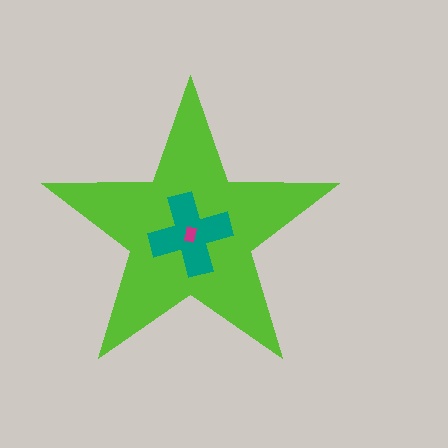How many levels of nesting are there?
3.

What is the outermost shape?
The lime star.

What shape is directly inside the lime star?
The teal cross.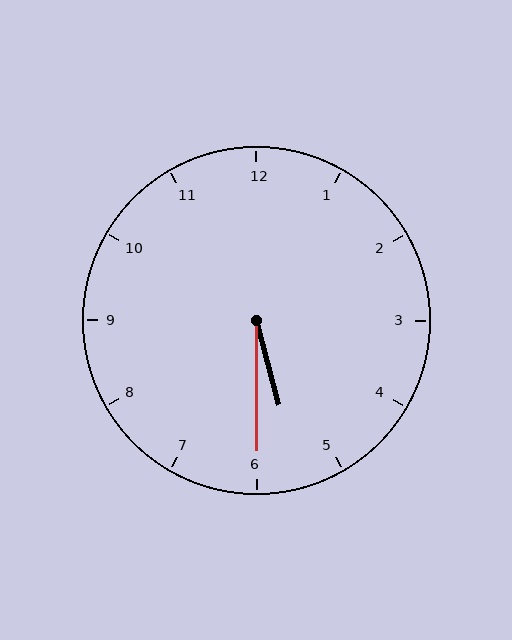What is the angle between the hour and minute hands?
Approximately 15 degrees.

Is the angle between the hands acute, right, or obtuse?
It is acute.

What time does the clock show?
5:30.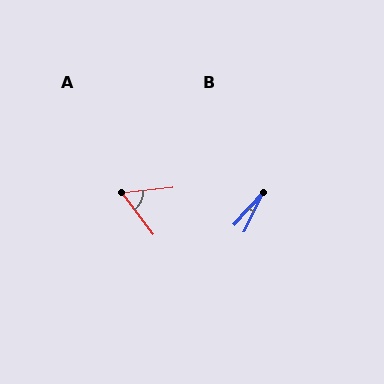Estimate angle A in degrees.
Approximately 59 degrees.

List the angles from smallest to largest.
B (16°), A (59°).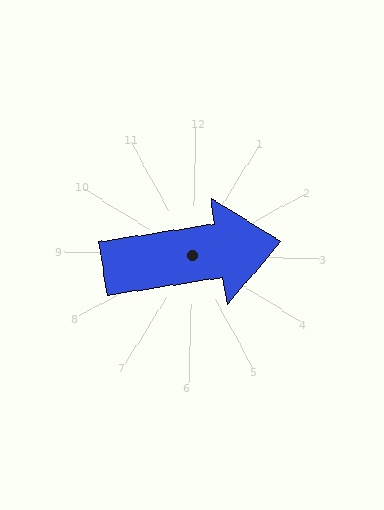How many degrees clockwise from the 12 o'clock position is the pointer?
Approximately 80 degrees.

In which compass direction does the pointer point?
East.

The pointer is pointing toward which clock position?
Roughly 3 o'clock.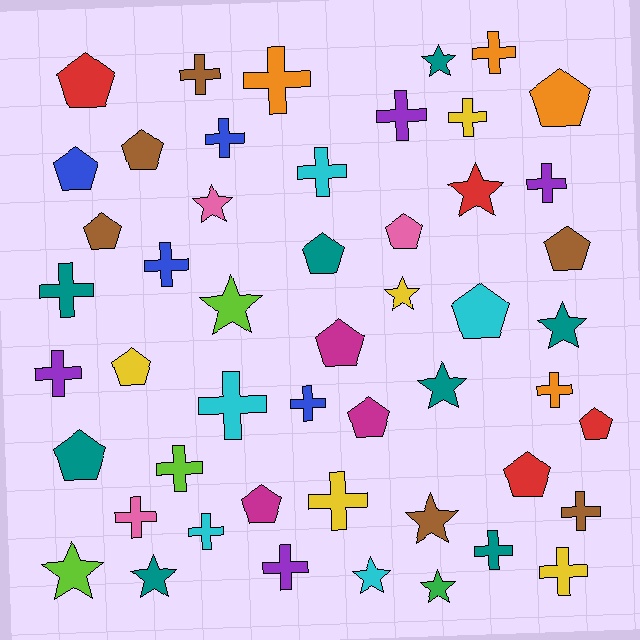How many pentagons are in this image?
There are 16 pentagons.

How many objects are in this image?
There are 50 objects.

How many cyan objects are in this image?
There are 5 cyan objects.